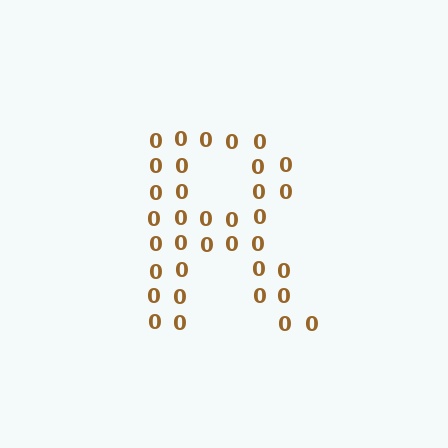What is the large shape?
The large shape is the letter R.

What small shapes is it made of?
It is made of small digit 0's.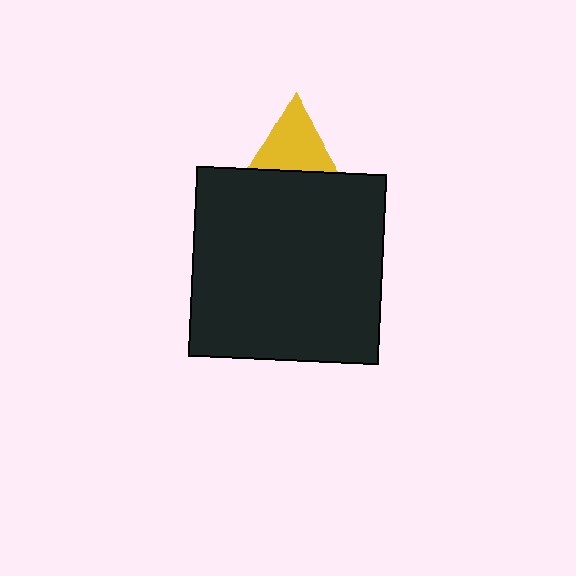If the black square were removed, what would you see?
You would see the complete yellow triangle.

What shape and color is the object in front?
The object in front is a black square.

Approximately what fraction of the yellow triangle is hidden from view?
Roughly 34% of the yellow triangle is hidden behind the black square.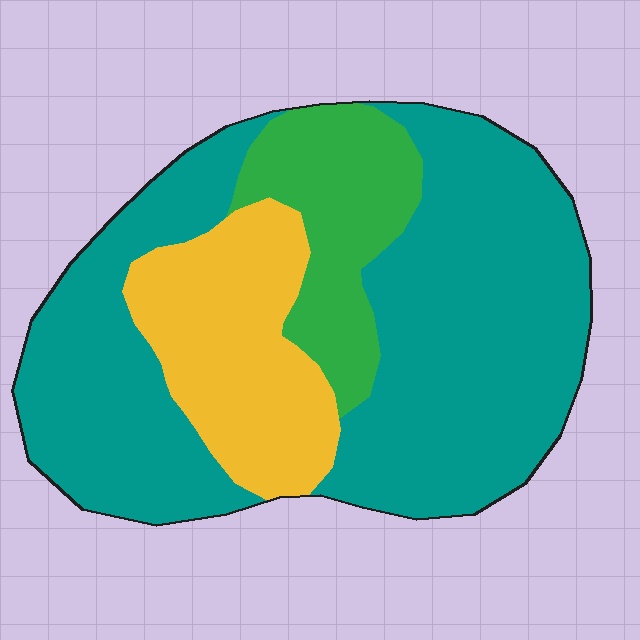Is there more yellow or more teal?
Teal.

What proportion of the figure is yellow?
Yellow takes up about one fifth (1/5) of the figure.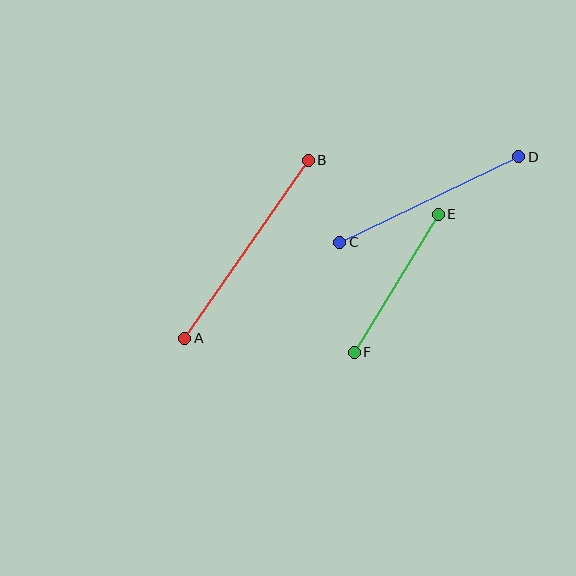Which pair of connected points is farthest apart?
Points A and B are farthest apart.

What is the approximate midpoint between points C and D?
The midpoint is at approximately (429, 199) pixels.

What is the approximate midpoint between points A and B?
The midpoint is at approximately (247, 249) pixels.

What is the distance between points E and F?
The distance is approximately 162 pixels.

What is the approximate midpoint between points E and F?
The midpoint is at approximately (396, 283) pixels.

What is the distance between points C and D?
The distance is approximately 198 pixels.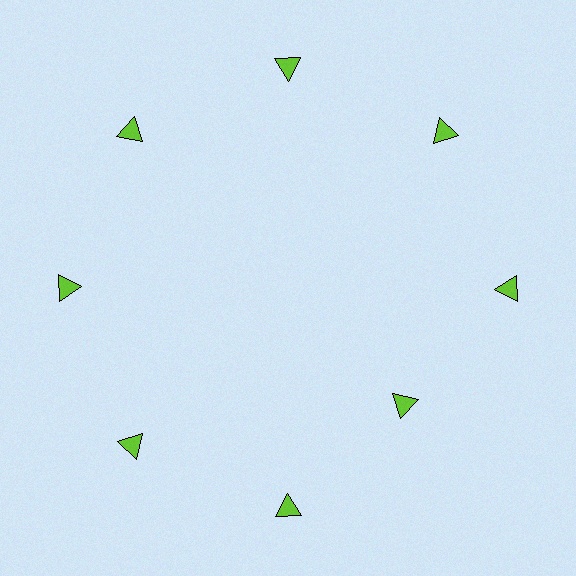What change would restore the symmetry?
The symmetry would be restored by moving it outward, back onto the ring so that all 8 triangles sit at equal angles and equal distance from the center.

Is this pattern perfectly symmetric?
No. The 8 lime triangles are arranged in a ring, but one element near the 4 o'clock position is pulled inward toward the center, breaking the 8-fold rotational symmetry.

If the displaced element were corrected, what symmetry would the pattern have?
It would have 8-fold rotational symmetry — the pattern would map onto itself every 45 degrees.